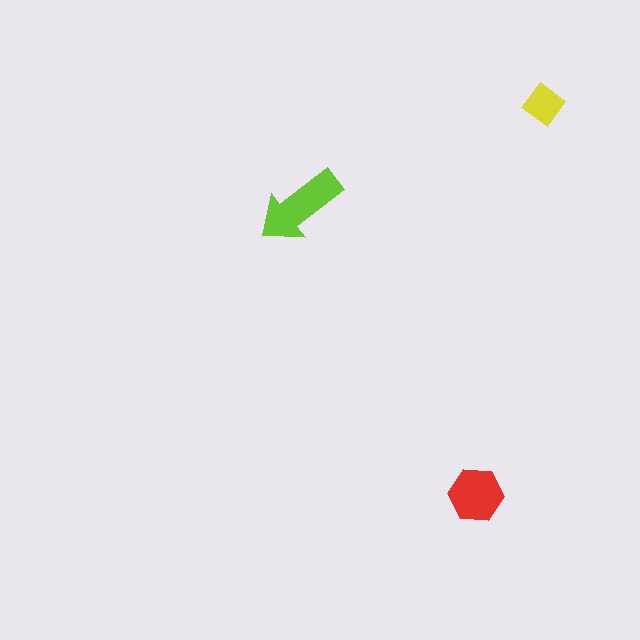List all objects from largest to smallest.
The lime arrow, the red hexagon, the yellow diamond.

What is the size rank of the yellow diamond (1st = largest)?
3rd.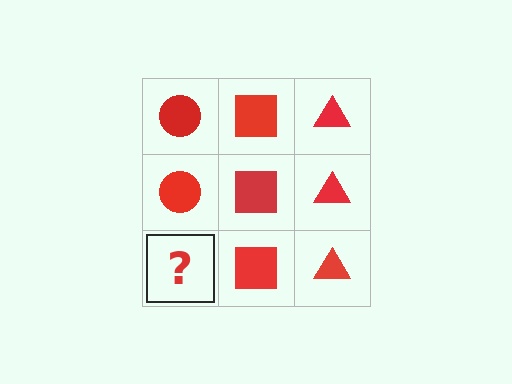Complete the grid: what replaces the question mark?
The question mark should be replaced with a red circle.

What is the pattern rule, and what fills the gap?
The rule is that each column has a consistent shape. The gap should be filled with a red circle.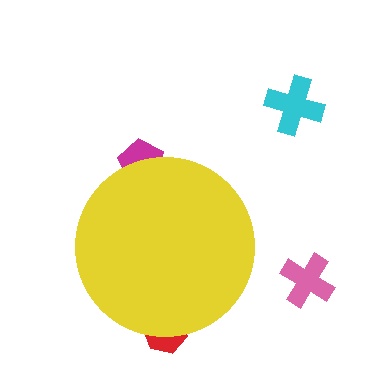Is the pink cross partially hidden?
No, the pink cross is fully visible.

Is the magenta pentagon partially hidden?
Yes, the magenta pentagon is partially hidden behind the yellow circle.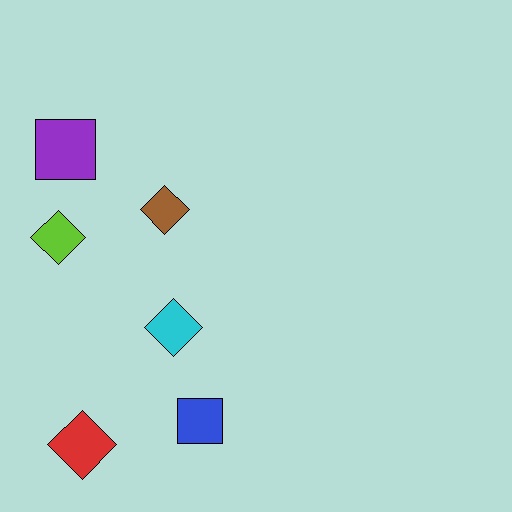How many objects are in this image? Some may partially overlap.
There are 6 objects.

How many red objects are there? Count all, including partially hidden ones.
There is 1 red object.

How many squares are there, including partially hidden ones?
There are 2 squares.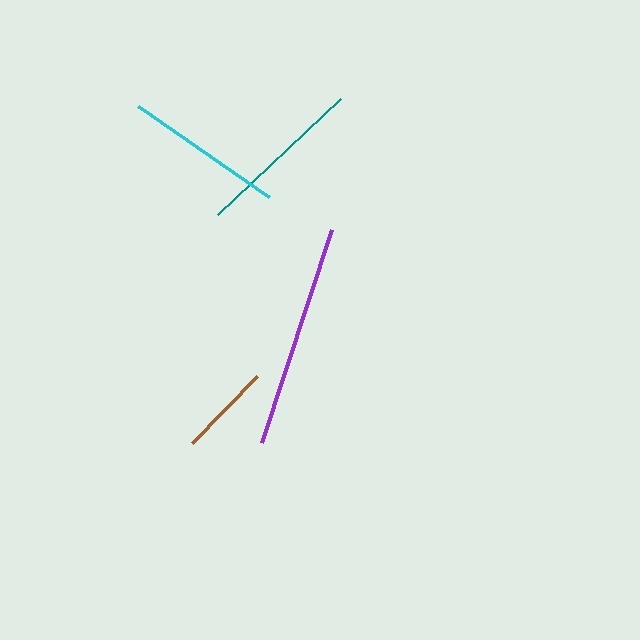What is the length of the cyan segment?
The cyan segment is approximately 159 pixels long.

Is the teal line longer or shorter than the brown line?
The teal line is longer than the brown line.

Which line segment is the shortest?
The brown line is the shortest at approximately 93 pixels.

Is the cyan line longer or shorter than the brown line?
The cyan line is longer than the brown line.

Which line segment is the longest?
The purple line is the longest at approximately 224 pixels.